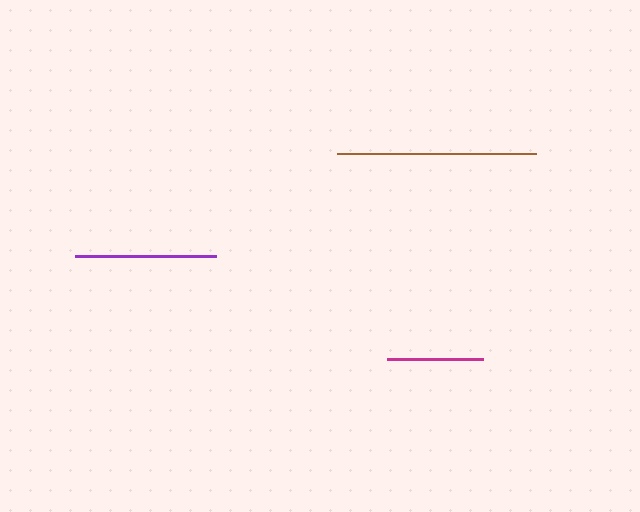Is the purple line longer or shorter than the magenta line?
The purple line is longer than the magenta line.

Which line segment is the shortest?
The magenta line is the shortest at approximately 96 pixels.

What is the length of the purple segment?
The purple segment is approximately 141 pixels long.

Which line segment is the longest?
The brown line is the longest at approximately 199 pixels.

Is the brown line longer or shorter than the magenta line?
The brown line is longer than the magenta line.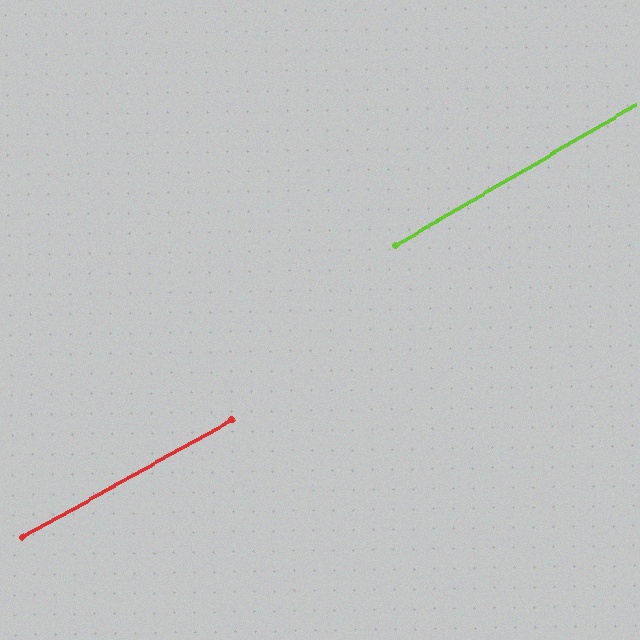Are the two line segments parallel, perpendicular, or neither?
Parallel — their directions differ by only 1.1°.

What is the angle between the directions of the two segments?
Approximately 1 degree.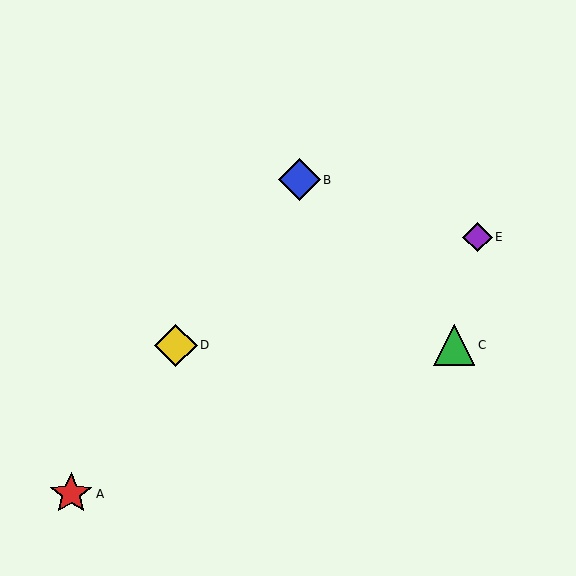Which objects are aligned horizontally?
Objects C, D are aligned horizontally.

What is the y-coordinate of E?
Object E is at y≈237.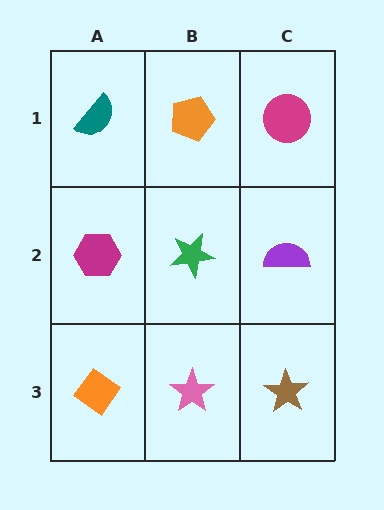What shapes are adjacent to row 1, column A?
A magenta hexagon (row 2, column A), an orange pentagon (row 1, column B).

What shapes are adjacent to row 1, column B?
A green star (row 2, column B), a teal semicircle (row 1, column A), a magenta circle (row 1, column C).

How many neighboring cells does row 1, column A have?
2.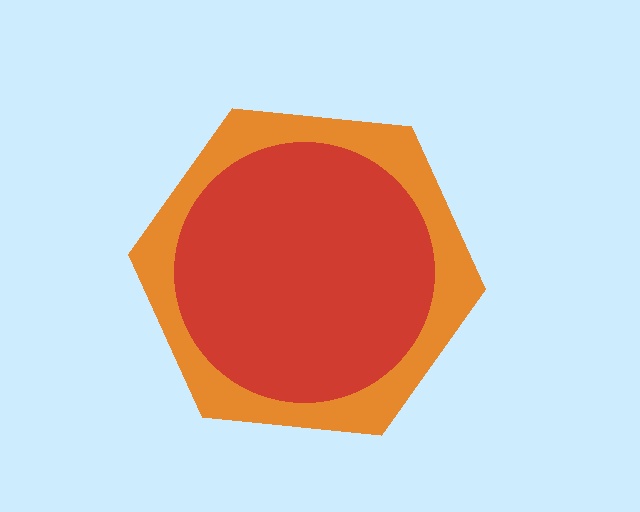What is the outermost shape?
The orange hexagon.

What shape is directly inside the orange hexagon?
The red circle.